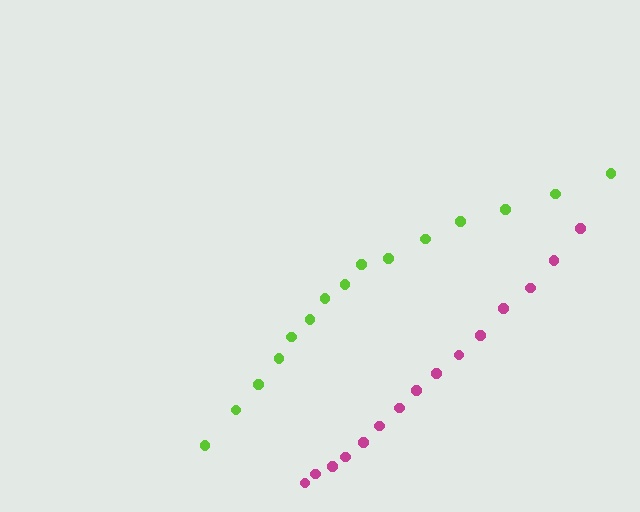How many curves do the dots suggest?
There are 2 distinct paths.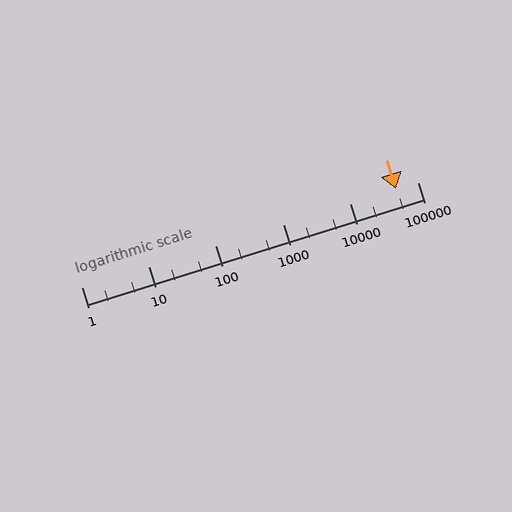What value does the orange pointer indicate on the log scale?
The pointer indicates approximately 48000.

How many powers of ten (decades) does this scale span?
The scale spans 5 decades, from 1 to 100000.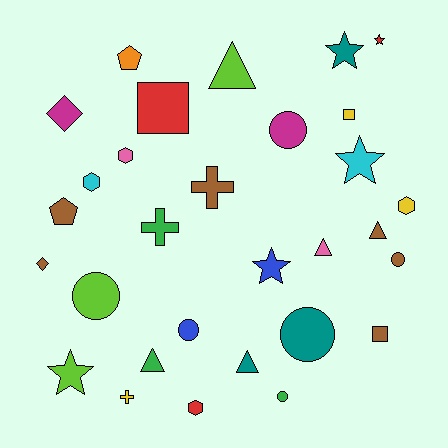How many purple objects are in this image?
There are no purple objects.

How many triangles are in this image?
There are 5 triangles.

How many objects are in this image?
There are 30 objects.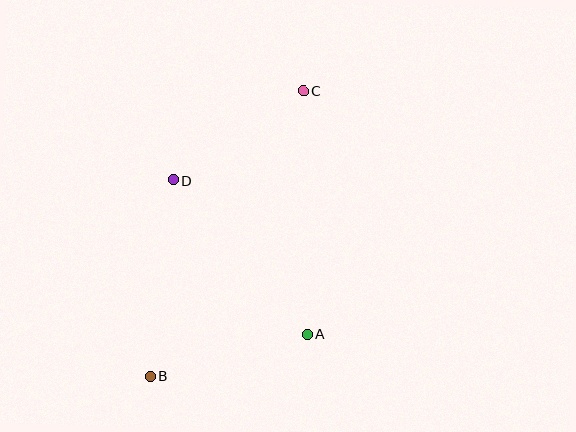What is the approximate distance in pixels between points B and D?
The distance between B and D is approximately 197 pixels.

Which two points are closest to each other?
Points C and D are closest to each other.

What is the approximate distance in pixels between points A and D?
The distance between A and D is approximately 204 pixels.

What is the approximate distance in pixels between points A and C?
The distance between A and C is approximately 243 pixels.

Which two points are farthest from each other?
Points B and C are farthest from each other.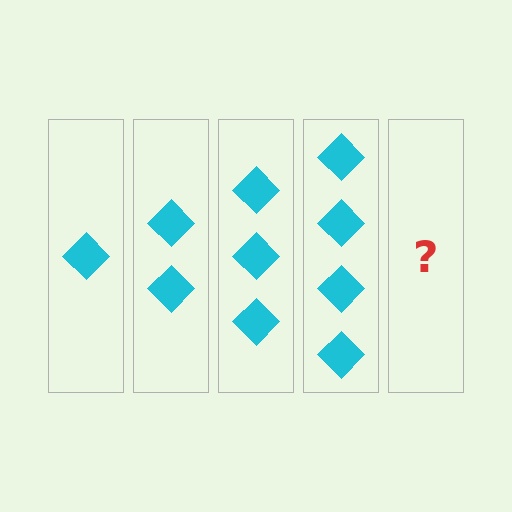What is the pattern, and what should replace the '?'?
The pattern is that each step adds one more diamond. The '?' should be 5 diamonds.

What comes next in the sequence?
The next element should be 5 diamonds.